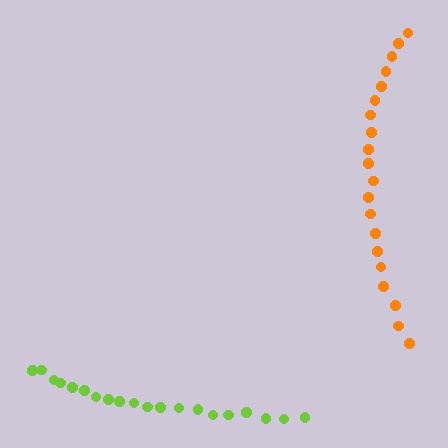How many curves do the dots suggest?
There are 2 distinct paths.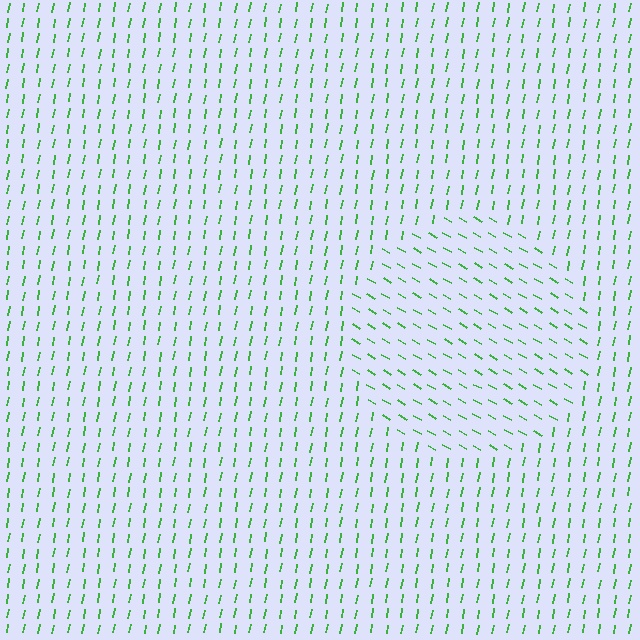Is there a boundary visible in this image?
Yes, there is a texture boundary formed by a change in line orientation.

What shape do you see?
I see a circle.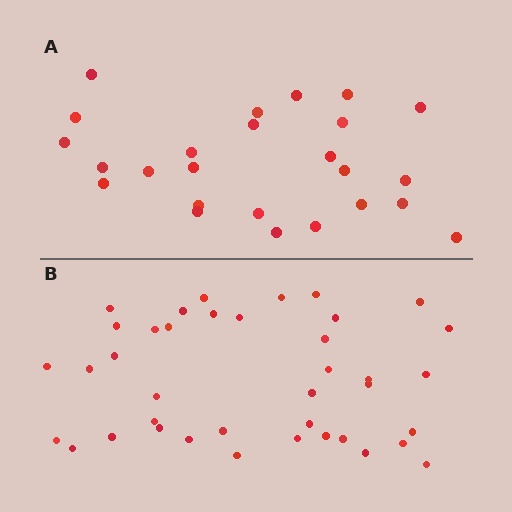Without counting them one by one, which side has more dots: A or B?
Region B (the bottom region) has more dots.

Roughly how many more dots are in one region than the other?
Region B has approximately 15 more dots than region A.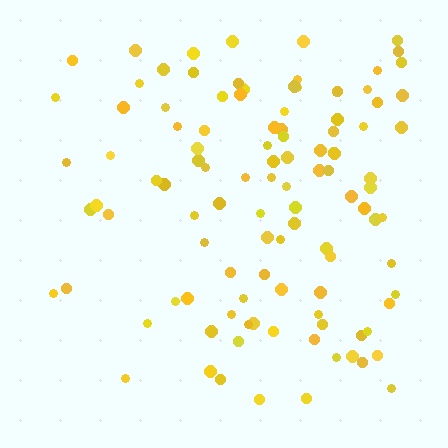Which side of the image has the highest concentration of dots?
The right.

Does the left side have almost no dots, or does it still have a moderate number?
Still a moderate number, just noticeably fewer than the right.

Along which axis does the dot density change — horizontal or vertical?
Horizontal.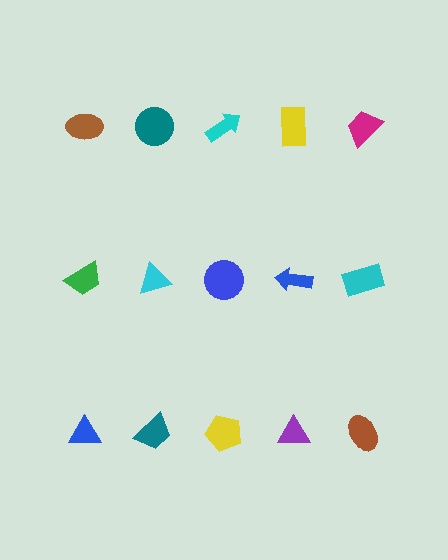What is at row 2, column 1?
A green trapezoid.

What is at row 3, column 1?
A blue triangle.